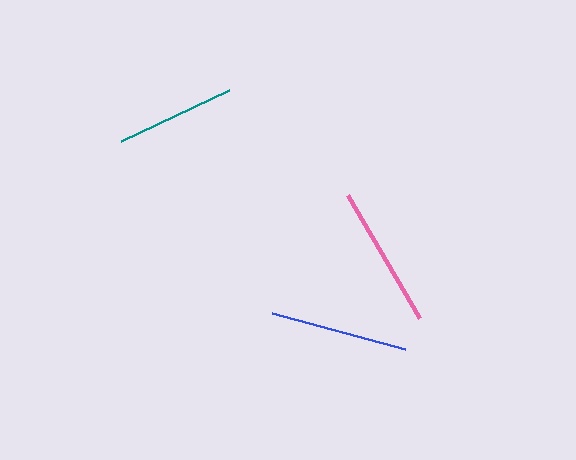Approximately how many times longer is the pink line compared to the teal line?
The pink line is approximately 1.2 times the length of the teal line.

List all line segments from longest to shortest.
From longest to shortest: pink, blue, teal.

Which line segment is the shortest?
The teal line is the shortest at approximately 119 pixels.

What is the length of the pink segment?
The pink segment is approximately 143 pixels long.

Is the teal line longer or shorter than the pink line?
The pink line is longer than the teal line.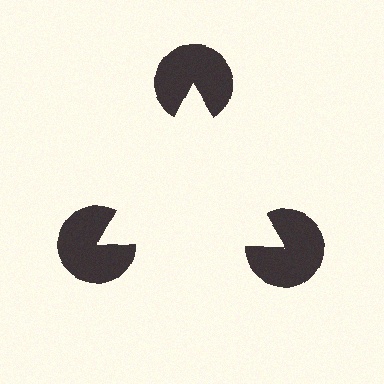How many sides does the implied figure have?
3 sides.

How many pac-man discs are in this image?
There are 3 — one at each vertex of the illusory triangle.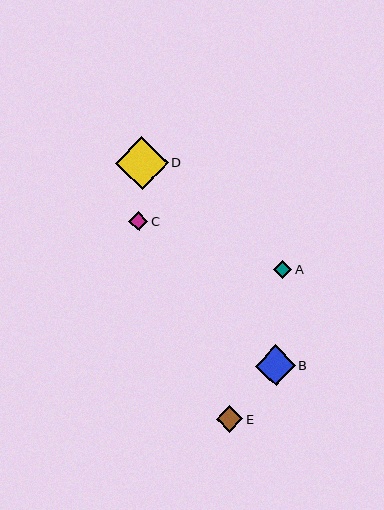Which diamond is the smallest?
Diamond A is the smallest with a size of approximately 18 pixels.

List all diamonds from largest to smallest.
From largest to smallest: D, B, E, C, A.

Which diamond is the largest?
Diamond D is the largest with a size of approximately 53 pixels.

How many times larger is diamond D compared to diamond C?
Diamond D is approximately 2.8 times the size of diamond C.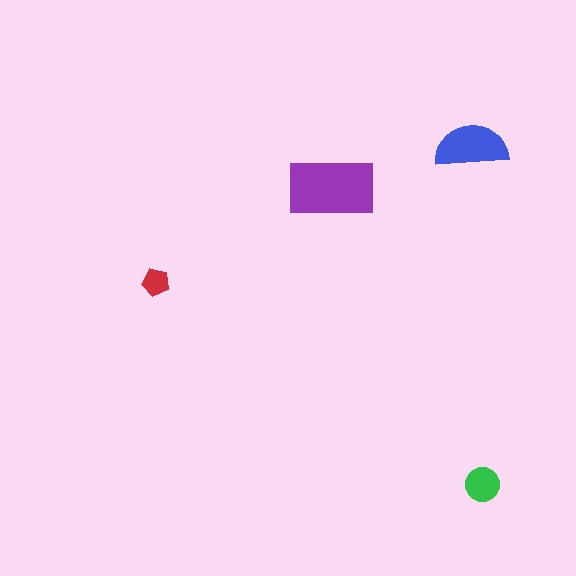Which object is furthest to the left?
The red pentagon is leftmost.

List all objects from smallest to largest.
The red pentagon, the green circle, the blue semicircle, the purple rectangle.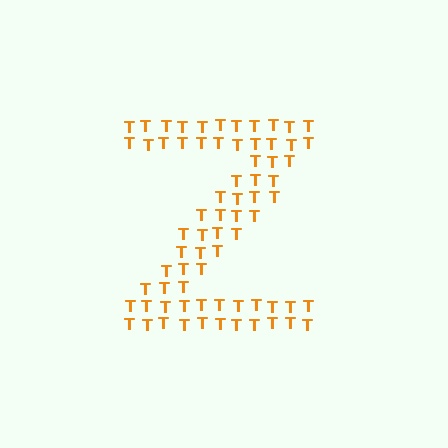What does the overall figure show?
The overall figure shows the letter Z.